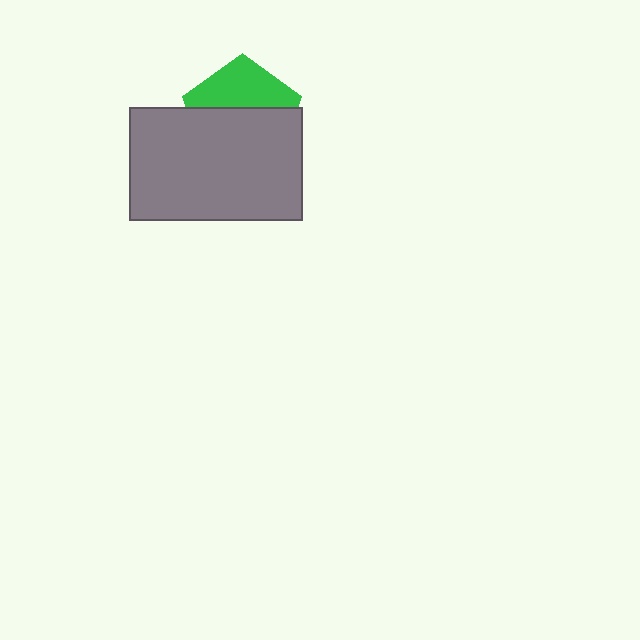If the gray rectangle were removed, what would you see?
You would see the complete green pentagon.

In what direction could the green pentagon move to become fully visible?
The green pentagon could move up. That would shift it out from behind the gray rectangle entirely.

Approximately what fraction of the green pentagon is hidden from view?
Roughly 59% of the green pentagon is hidden behind the gray rectangle.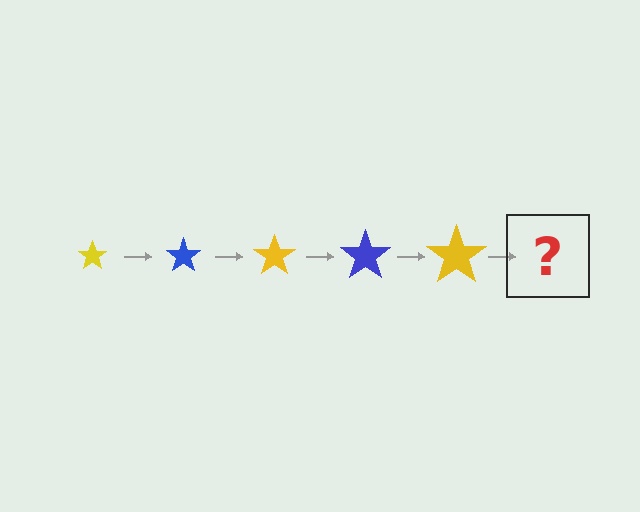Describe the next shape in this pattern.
It should be a blue star, larger than the previous one.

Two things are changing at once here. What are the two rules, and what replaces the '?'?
The two rules are that the star grows larger each step and the color cycles through yellow and blue. The '?' should be a blue star, larger than the previous one.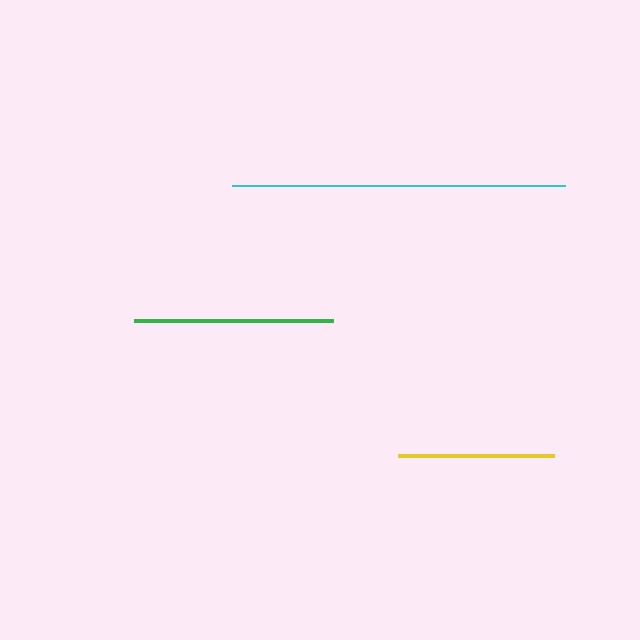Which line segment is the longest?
The cyan line is the longest at approximately 333 pixels.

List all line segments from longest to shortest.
From longest to shortest: cyan, green, yellow.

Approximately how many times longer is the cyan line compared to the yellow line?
The cyan line is approximately 2.1 times the length of the yellow line.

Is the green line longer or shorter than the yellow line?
The green line is longer than the yellow line.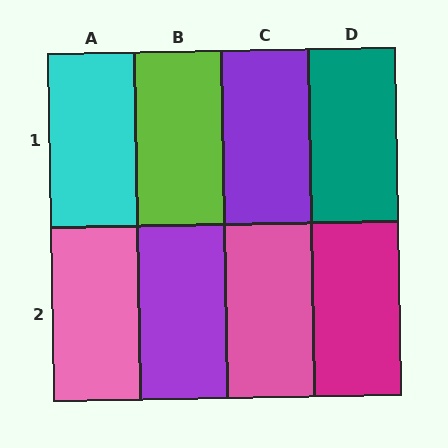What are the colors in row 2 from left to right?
Pink, purple, pink, magenta.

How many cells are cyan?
1 cell is cyan.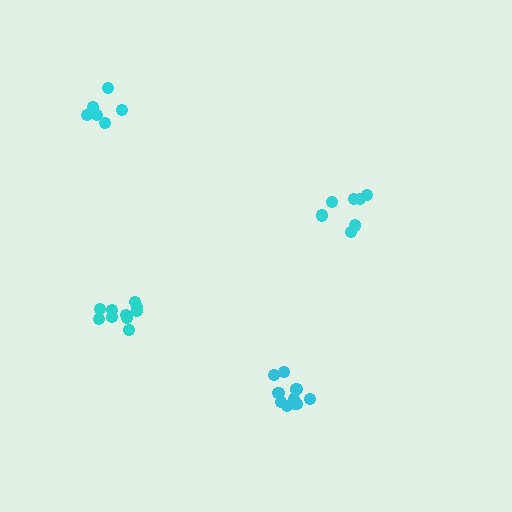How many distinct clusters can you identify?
There are 4 distinct clusters.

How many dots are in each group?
Group 1: 11 dots, Group 2: 7 dots, Group 3: 7 dots, Group 4: 10 dots (35 total).